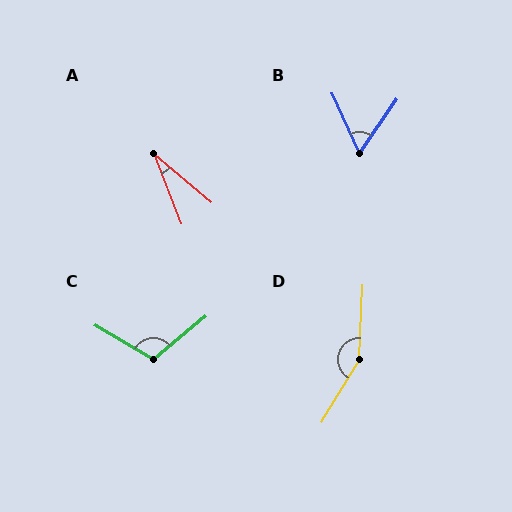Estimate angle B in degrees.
Approximately 59 degrees.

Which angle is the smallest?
A, at approximately 28 degrees.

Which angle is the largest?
D, at approximately 151 degrees.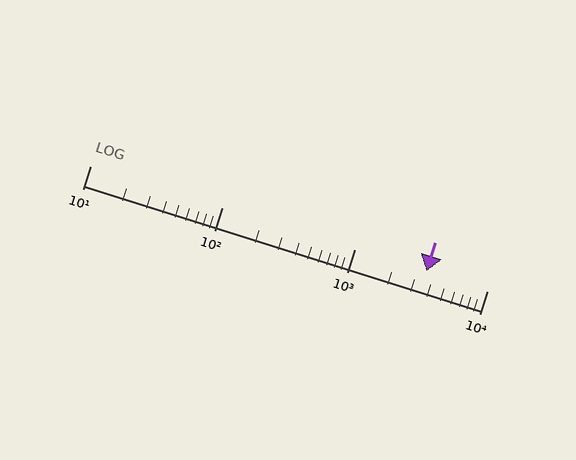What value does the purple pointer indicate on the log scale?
The pointer indicates approximately 3500.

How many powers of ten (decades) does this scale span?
The scale spans 3 decades, from 10 to 10000.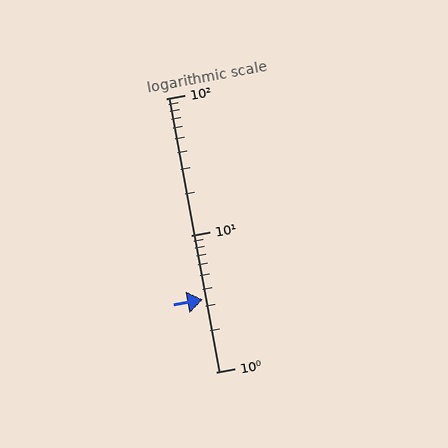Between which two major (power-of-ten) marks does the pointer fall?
The pointer is between 1 and 10.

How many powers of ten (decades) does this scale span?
The scale spans 2 decades, from 1 to 100.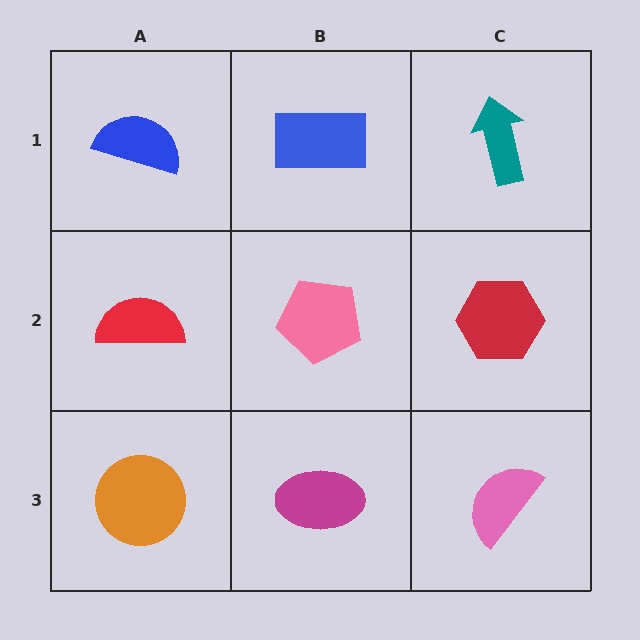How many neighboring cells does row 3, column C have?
2.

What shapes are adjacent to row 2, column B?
A blue rectangle (row 1, column B), a magenta ellipse (row 3, column B), a red semicircle (row 2, column A), a red hexagon (row 2, column C).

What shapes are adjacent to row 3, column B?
A pink pentagon (row 2, column B), an orange circle (row 3, column A), a pink semicircle (row 3, column C).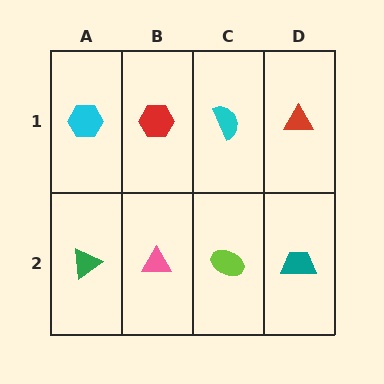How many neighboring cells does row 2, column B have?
3.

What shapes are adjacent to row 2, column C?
A cyan semicircle (row 1, column C), a pink triangle (row 2, column B), a teal trapezoid (row 2, column D).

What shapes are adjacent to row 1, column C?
A lime ellipse (row 2, column C), a red hexagon (row 1, column B), a red triangle (row 1, column D).